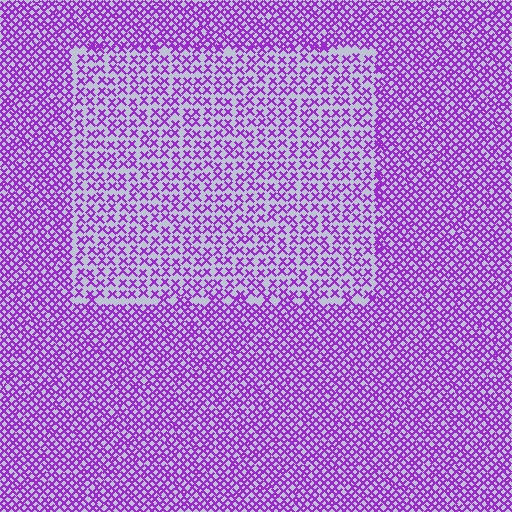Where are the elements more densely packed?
The elements are more densely packed outside the rectangle boundary.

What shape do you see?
I see a rectangle.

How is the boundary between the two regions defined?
The boundary is defined by a change in element density (approximately 1.8x ratio). All elements are the same color, size, and shape.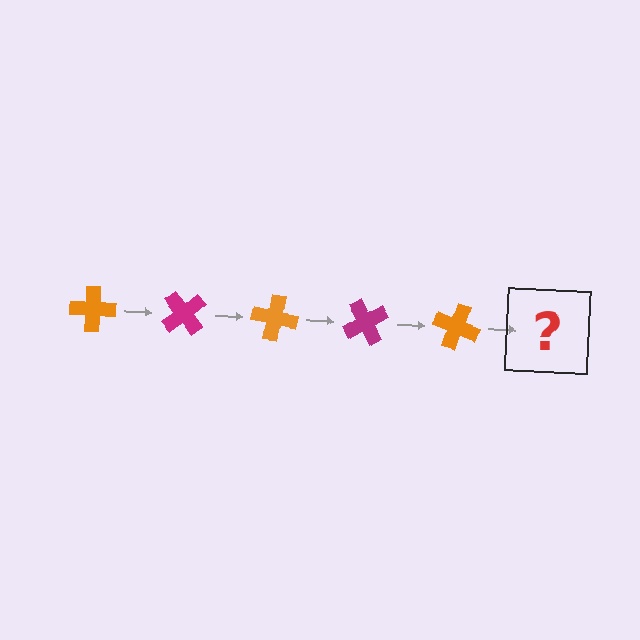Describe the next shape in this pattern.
It should be a magenta cross, rotated 250 degrees from the start.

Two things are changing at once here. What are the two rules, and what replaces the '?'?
The two rules are that it rotates 50 degrees each step and the color cycles through orange and magenta. The '?' should be a magenta cross, rotated 250 degrees from the start.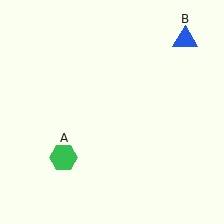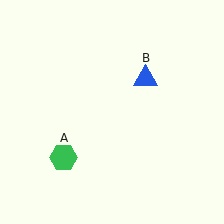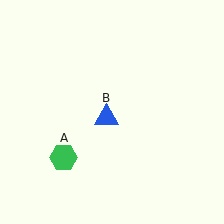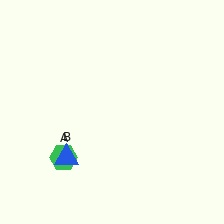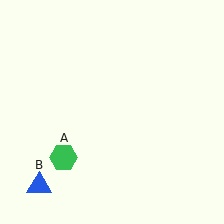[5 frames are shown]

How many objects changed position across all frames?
1 object changed position: blue triangle (object B).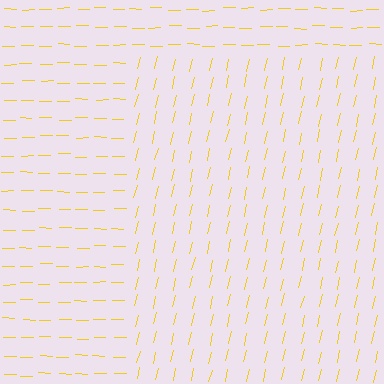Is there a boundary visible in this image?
Yes, there is a texture boundary formed by a change in line orientation.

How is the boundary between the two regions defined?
The boundary is defined purely by a change in line orientation (approximately 77 degrees difference). All lines are the same color and thickness.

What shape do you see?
I see a rectangle.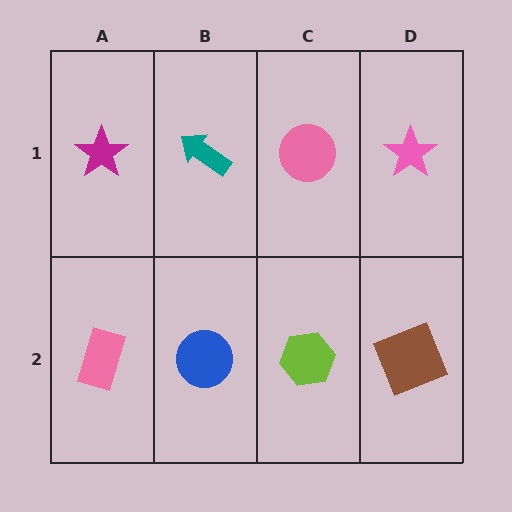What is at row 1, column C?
A pink circle.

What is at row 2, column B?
A blue circle.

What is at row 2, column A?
A pink rectangle.